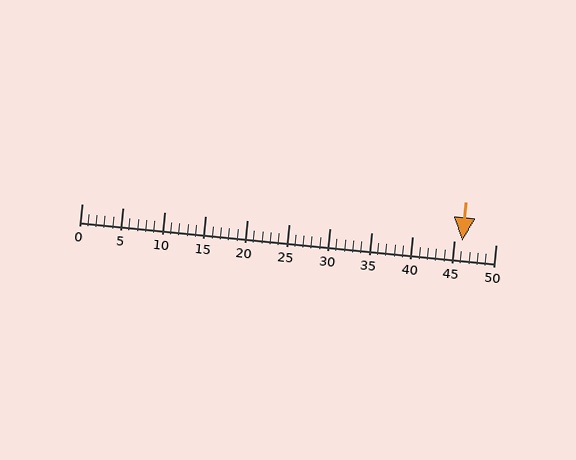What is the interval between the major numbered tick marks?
The major tick marks are spaced 5 units apart.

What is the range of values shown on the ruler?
The ruler shows values from 0 to 50.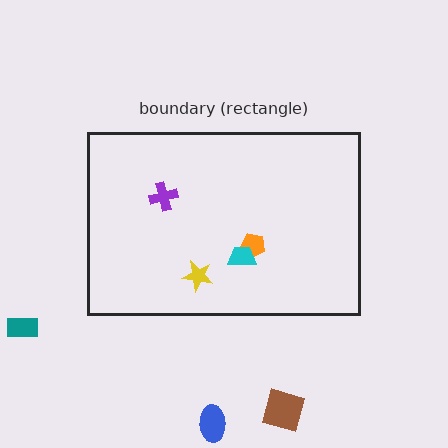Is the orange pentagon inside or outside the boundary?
Inside.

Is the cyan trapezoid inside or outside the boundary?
Inside.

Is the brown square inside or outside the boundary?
Outside.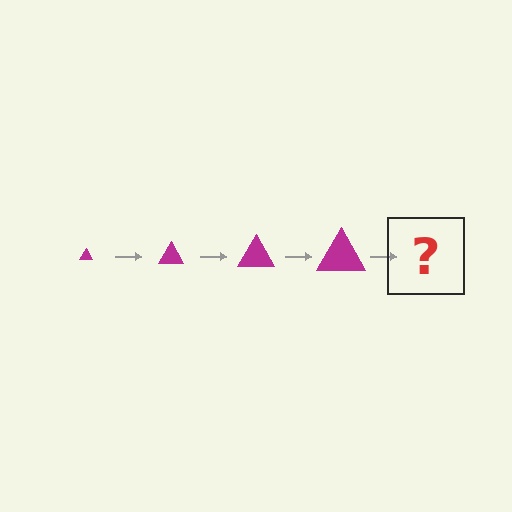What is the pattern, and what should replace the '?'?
The pattern is that the triangle gets progressively larger each step. The '?' should be a magenta triangle, larger than the previous one.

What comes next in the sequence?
The next element should be a magenta triangle, larger than the previous one.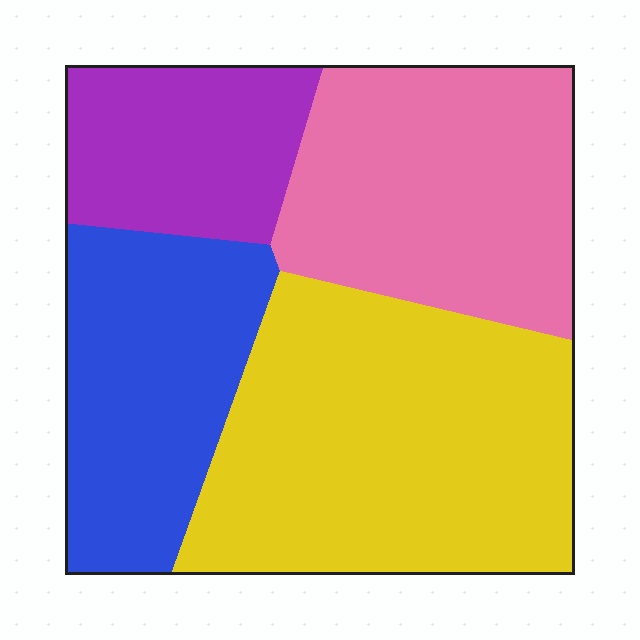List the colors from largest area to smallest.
From largest to smallest: yellow, pink, blue, purple.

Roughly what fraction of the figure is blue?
Blue takes up about one fifth (1/5) of the figure.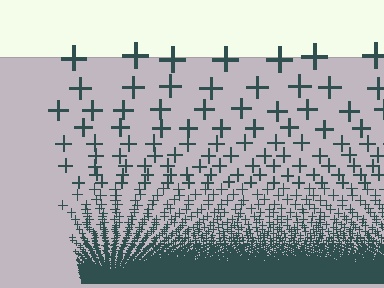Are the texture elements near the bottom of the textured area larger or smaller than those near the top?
Smaller. The gradient is inverted — elements near the bottom are smaller and denser.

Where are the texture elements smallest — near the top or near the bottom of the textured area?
Near the bottom.